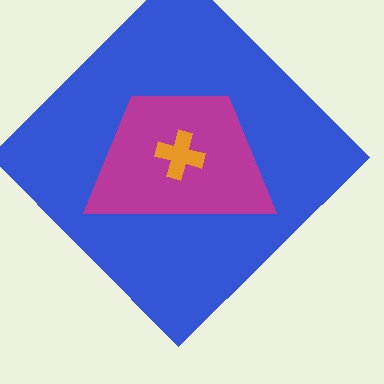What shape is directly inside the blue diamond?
The magenta trapezoid.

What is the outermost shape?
The blue diamond.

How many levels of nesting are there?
3.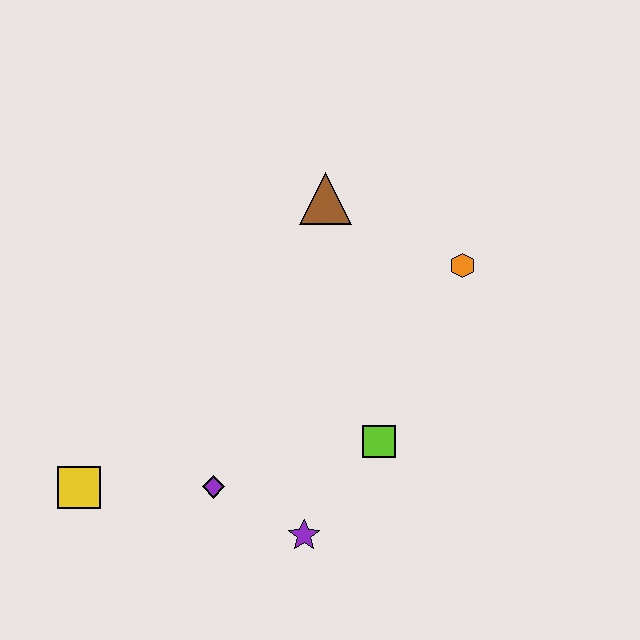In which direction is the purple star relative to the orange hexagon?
The purple star is below the orange hexagon.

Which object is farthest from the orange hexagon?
The yellow square is farthest from the orange hexagon.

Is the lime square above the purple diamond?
Yes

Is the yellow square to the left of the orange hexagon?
Yes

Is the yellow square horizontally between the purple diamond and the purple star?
No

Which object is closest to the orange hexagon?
The brown triangle is closest to the orange hexagon.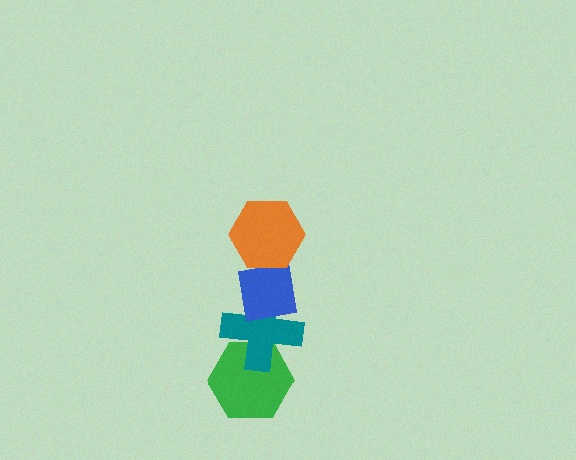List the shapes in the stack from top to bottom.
From top to bottom: the orange hexagon, the blue square, the teal cross, the green hexagon.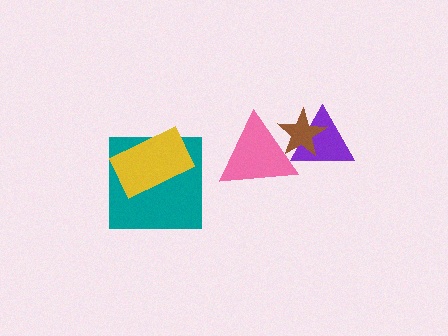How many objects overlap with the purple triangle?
2 objects overlap with the purple triangle.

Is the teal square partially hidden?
Yes, it is partially covered by another shape.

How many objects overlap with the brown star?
2 objects overlap with the brown star.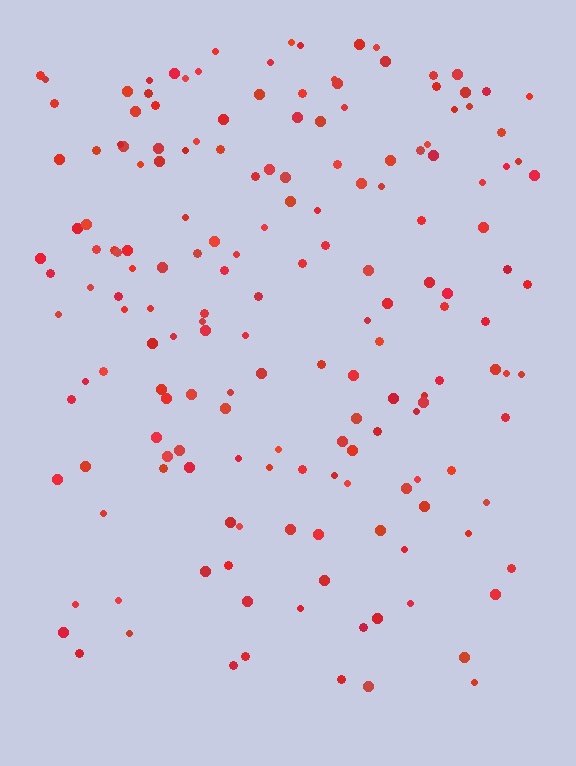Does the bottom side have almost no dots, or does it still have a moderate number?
Still a moderate number, just noticeably fewer than the top.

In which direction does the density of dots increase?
From bottom to top, with the top side densest.